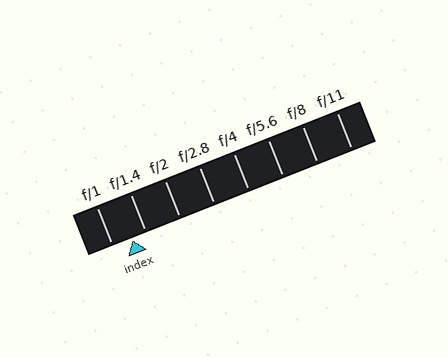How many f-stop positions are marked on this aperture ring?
There are 8 f-stop positions marked.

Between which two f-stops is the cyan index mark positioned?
The index mark is between f/1 and f/1.4.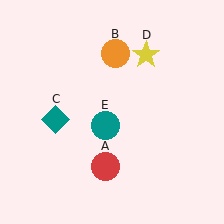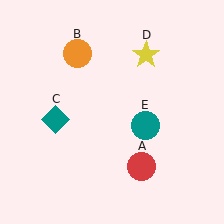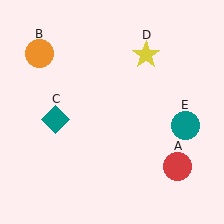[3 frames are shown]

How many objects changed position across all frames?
3 objects changed position: red circle (object A), orange circle (object B), teal circle (object E).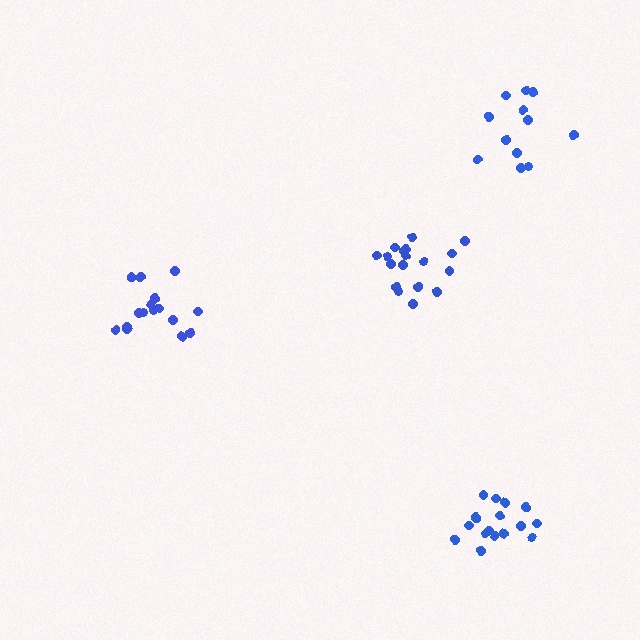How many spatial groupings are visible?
There are 4 spatial groupings.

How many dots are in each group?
Group 1: 12 dots, Group 2: 18 dots, Group 3: 16 dots, Group 4: 17 dots (63 total).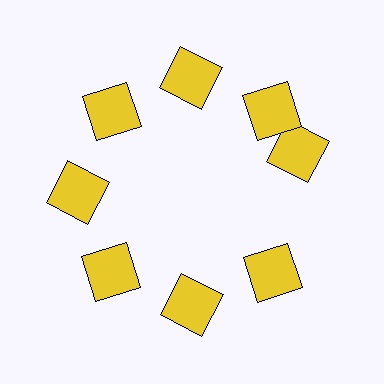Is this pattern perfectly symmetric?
No. The 8 yellow squares are arranged in a ring, but one element near the 3 o'clock position is rotated out of alignment along the ring, breaking the 8-fold rotational symmetry.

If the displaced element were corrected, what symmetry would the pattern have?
It would have 8-fold rotational symmetry — the pattern would map onto itself every 45 degrees.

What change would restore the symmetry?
The symmetry would be restored by rotating it back into even spacing with its neighbors so that all 8 squares sit at equal angles and equal distance from the center.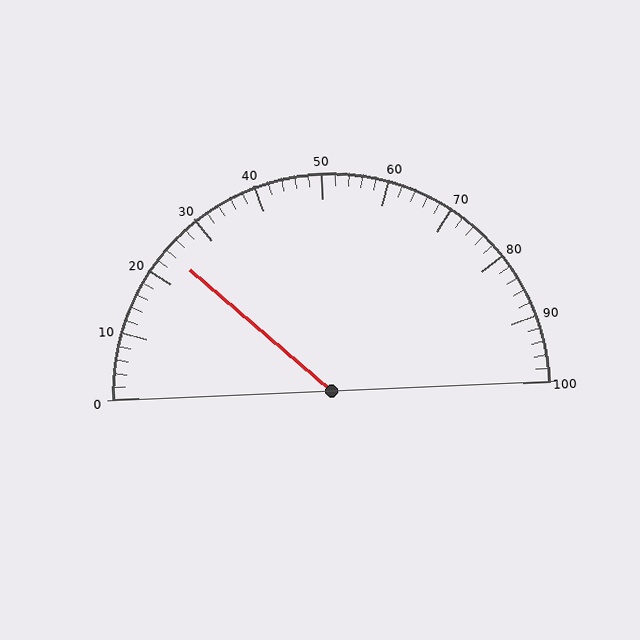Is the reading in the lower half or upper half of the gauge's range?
The reading is in the lower half of the range (0 to 100).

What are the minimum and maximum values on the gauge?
The gauge ranges from 0 to 100.